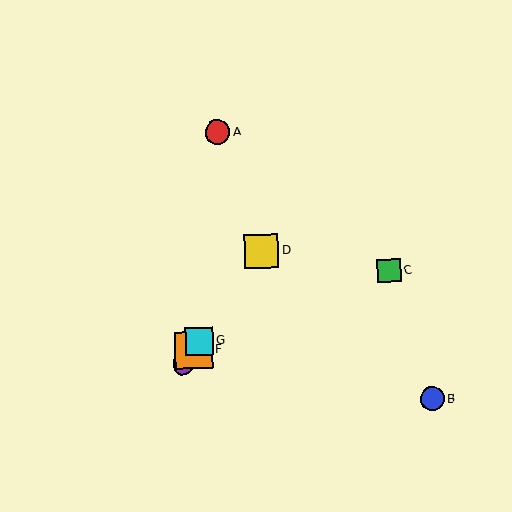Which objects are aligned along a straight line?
Objects D, E, F, G are aligned along a straight line.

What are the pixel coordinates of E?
Object E is at (183, 365).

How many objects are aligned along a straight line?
4 objects (D, E, F, G) are aligned along a straight line.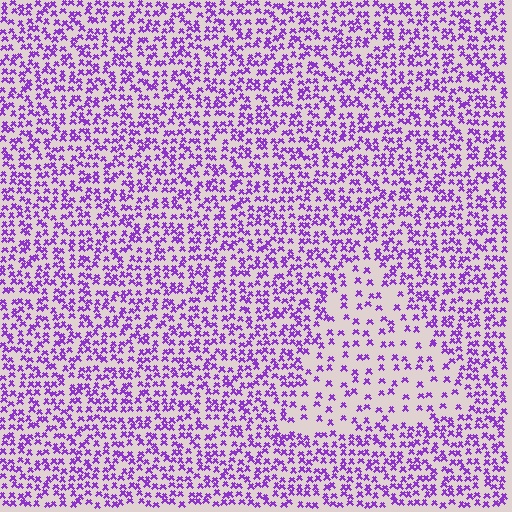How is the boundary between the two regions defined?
The boundary is defined by a change in element density (approximately 2.2x ratio). All elements are the same color, size, and shape.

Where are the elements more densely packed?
The elements are more densely packed outside the triangle boundary.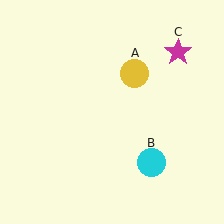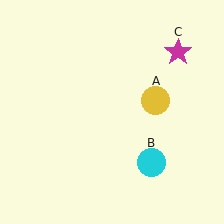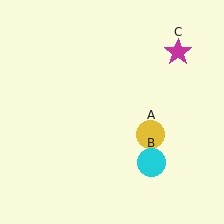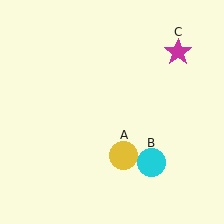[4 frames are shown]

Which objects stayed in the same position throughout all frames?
Cyan circle (object B) and magenta star (object C) remained stationary.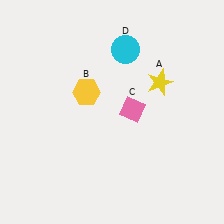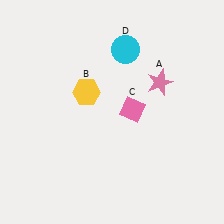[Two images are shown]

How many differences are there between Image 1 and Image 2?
There is 1 difference between the two images.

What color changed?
The star (A) changed from yellow in Image 1 to pink in Image 2.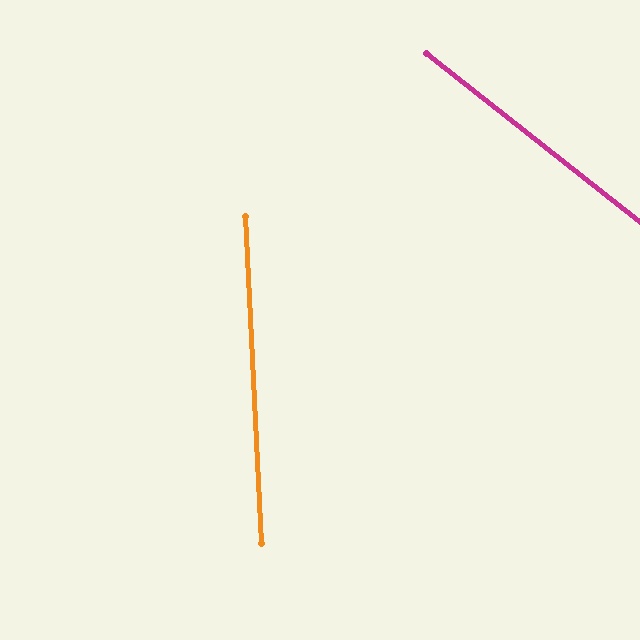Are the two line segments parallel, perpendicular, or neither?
Neither parallel nor perpendicular — they differ by about 49°.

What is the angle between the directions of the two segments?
Approximately 49 degrees.